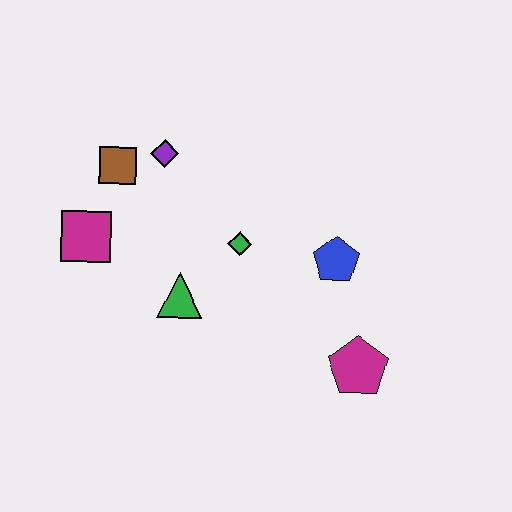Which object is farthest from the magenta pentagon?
The brown square is farthest from the magenta pentagon.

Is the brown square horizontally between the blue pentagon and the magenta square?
Yes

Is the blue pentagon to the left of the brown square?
No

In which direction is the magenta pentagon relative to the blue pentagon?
The magenta pentagon is below the blue pentagon.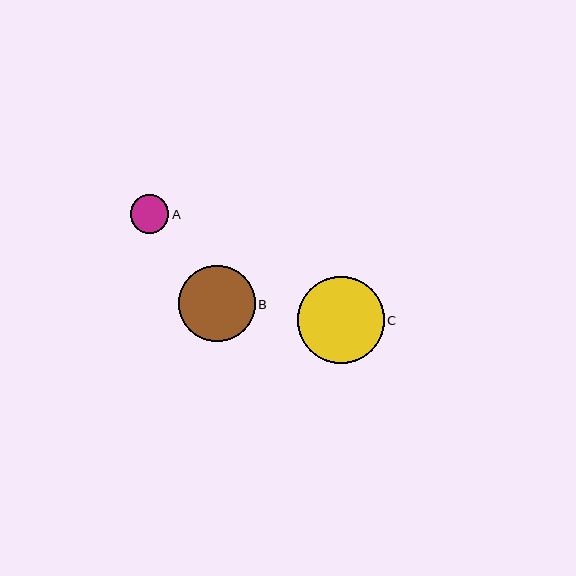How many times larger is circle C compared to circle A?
Circle C is approximately 2.3 times the size of circle A.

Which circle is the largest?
Circle C is the largest with a size of approximately 87 pixels.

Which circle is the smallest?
Circle A is the smallest with a size of approximately 38 pixels.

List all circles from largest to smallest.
From largest to smallest: C, B, A.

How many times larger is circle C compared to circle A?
Circle C is approximately 2.3 times the size of circle A.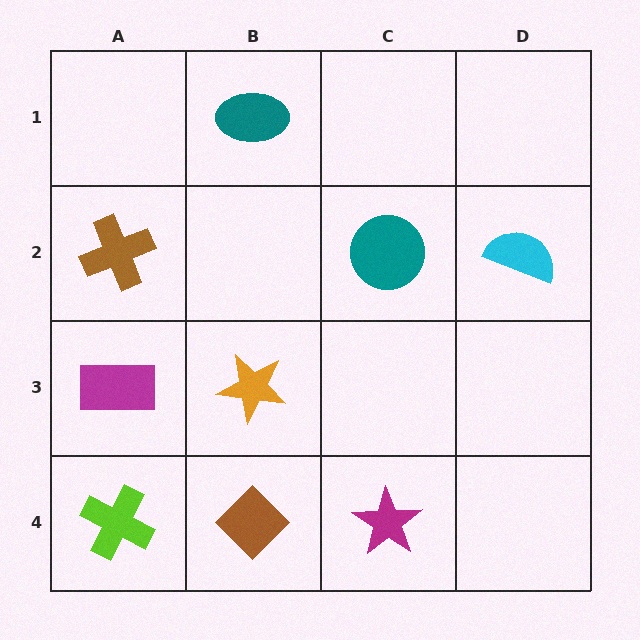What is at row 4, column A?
A lime cross.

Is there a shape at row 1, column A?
No, that cell is empty.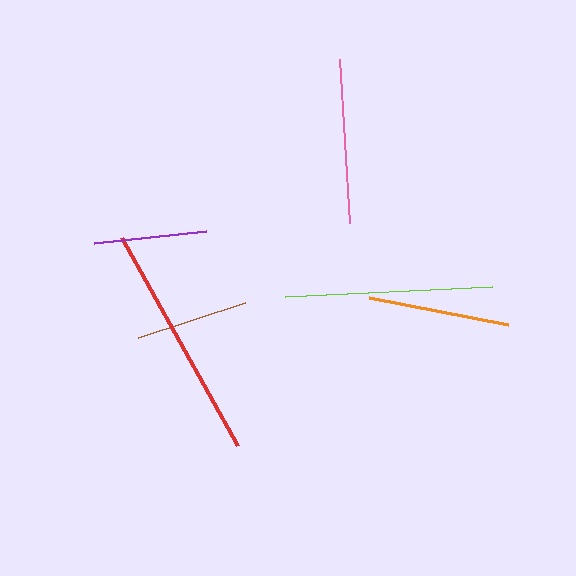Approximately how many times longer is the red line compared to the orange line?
The red line is approximately 1.7 times the length of the orange line.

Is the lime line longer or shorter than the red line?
The red line is longer than the lime line.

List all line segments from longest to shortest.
From longest to shortest: red, lime, pink, orange, brown, purple.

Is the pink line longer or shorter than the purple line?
The pink line is longer than the purple line.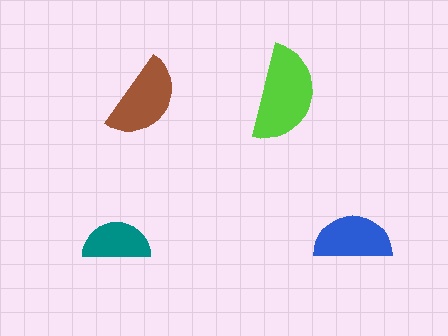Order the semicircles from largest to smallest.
the lime one, the brown one, the blue one, the teal one.